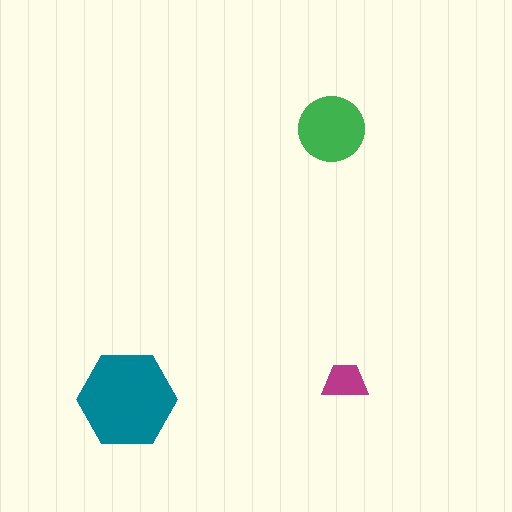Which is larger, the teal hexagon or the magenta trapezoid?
The teal hexagon.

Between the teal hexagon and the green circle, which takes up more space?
The teal hexagon.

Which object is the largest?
The teal hexagon.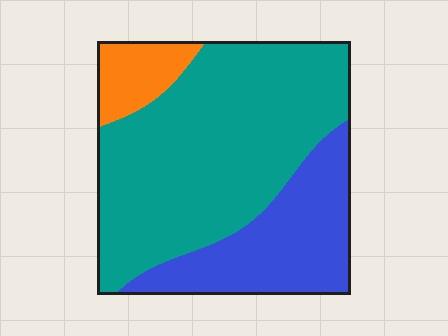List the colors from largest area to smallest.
From largest to smallest: teal, blue, orange.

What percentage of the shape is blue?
Blue takes up between a sixth and a third of the shape.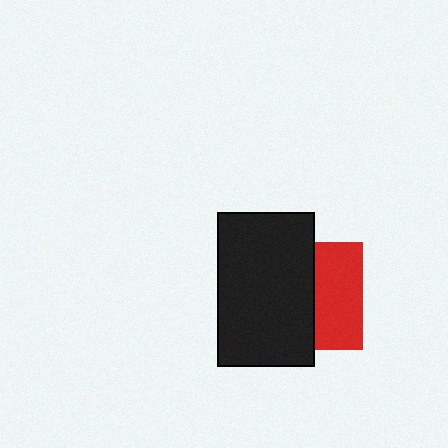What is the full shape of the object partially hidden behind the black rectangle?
The partially hidden object is a red square.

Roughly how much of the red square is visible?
A small part of it is visible (roughly 44%).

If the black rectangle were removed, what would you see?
You would see the complete red square.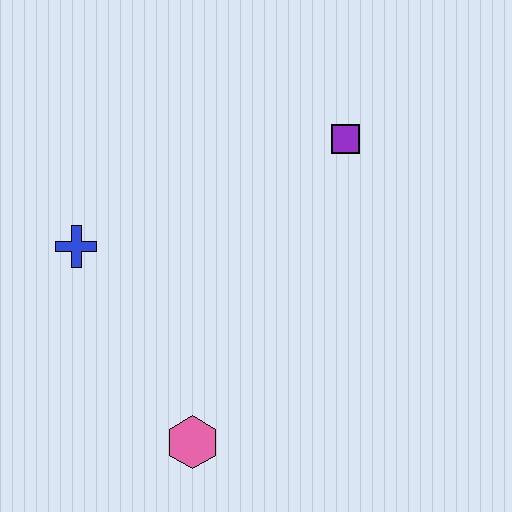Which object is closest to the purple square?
The blue cross is closest to the purple square.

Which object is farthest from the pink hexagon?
The purple square is farthest from the pink hexagon.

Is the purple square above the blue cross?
Yes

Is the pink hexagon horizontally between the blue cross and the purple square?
Yes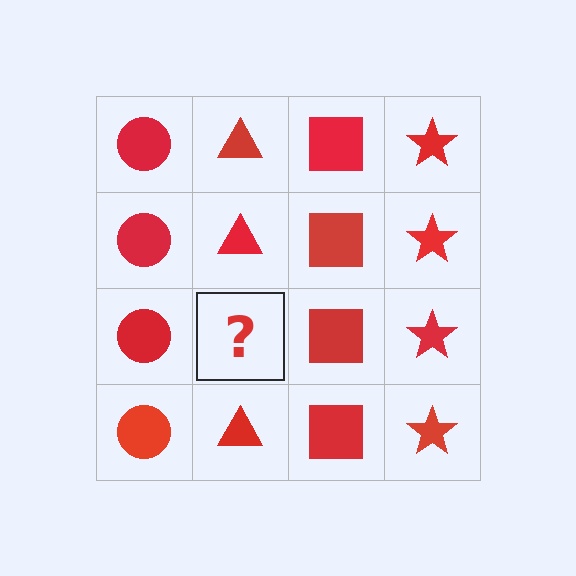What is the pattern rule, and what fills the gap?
The rule is that each column has a consistent shape. The gap should be filled with a red triangle.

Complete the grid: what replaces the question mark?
The question mark should be replaced with a red triangle.